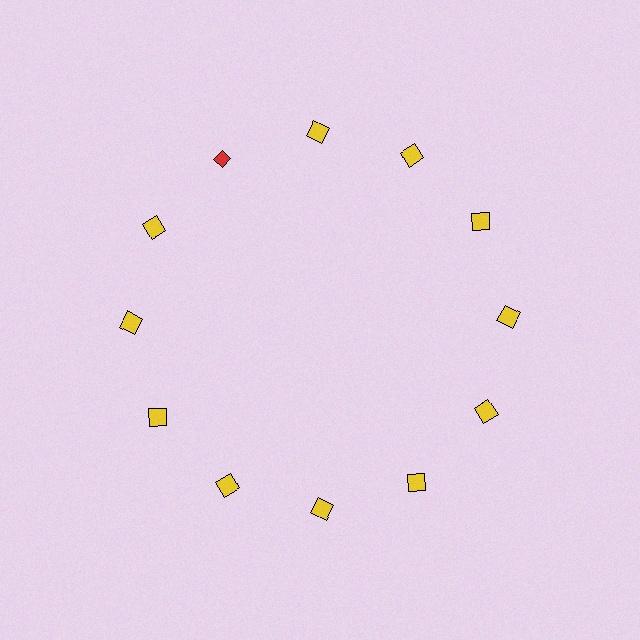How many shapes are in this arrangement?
There are 12 shapes arranged in a ring pattern.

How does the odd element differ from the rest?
It differs in both color (red instead of yellow) and shape (diamond instead of square).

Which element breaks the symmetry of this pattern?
The red diamond at roughly the 11 o'clock position breaks the symmetry. All other shapes are yellow squares.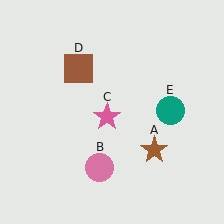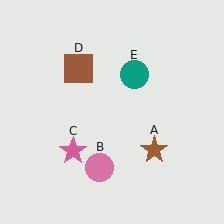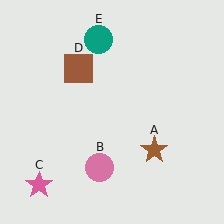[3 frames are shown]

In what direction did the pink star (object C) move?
The pink star (object C) moved down and to the left.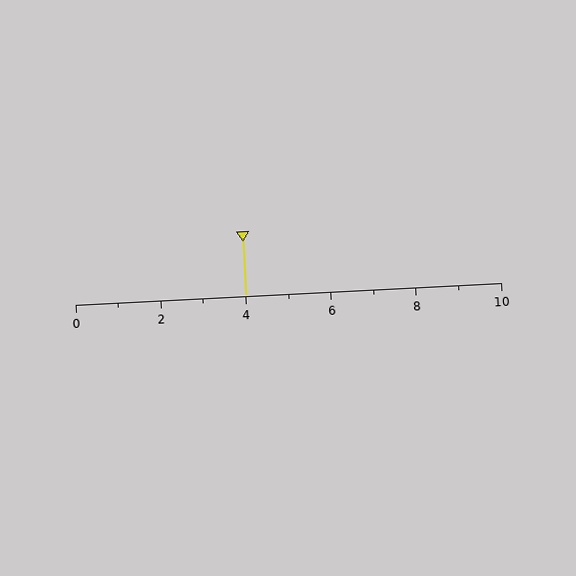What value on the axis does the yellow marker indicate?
The marker indicates approximately 4.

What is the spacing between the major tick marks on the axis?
The major ticks are spaced 2 apart.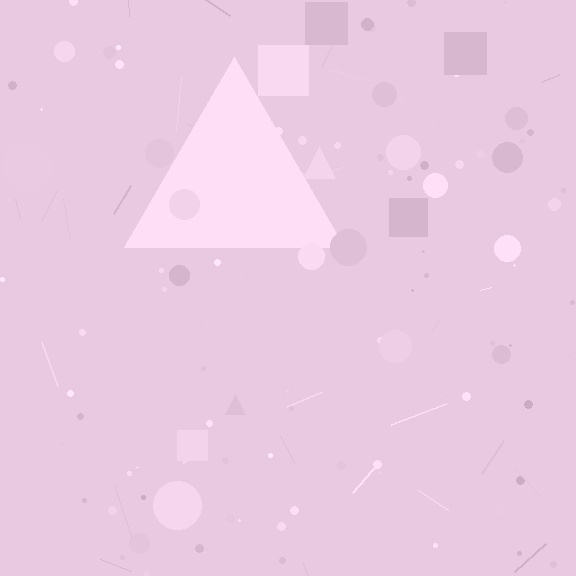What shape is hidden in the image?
A triangle is hidden in the image.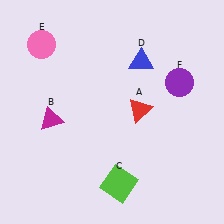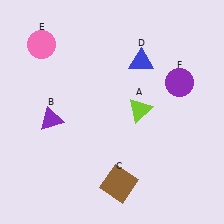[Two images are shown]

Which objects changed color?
A changed from red to lime. B changed from magenta to purple. C changed from lime to brown.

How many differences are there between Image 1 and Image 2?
There are 3 differences between the two images.